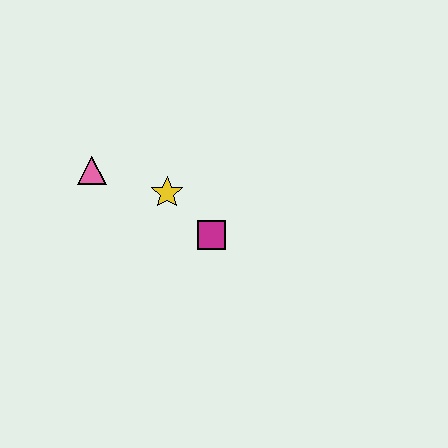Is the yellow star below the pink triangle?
Yes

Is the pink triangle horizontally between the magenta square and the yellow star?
No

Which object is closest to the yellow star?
The magenta square is closest to the yellow star.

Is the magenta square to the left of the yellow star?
No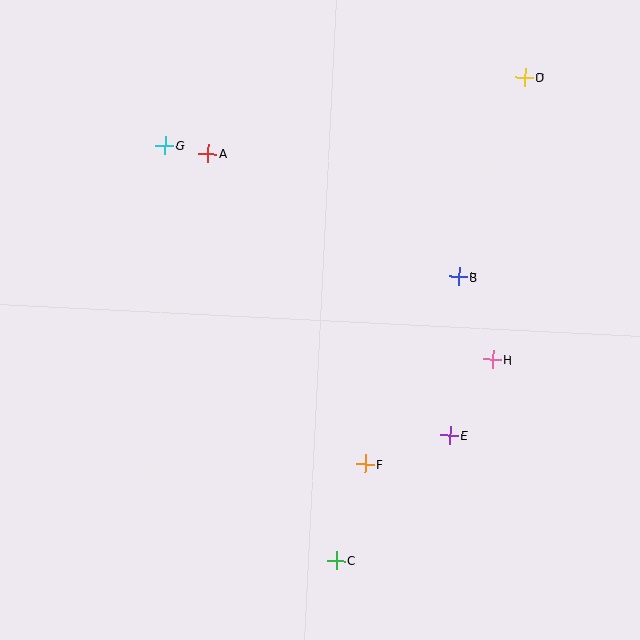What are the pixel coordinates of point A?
Point A is at (208, 153).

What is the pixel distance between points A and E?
The distance between A and E is 371 pixels.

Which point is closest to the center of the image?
Point B at (459, 277) is closest to the center.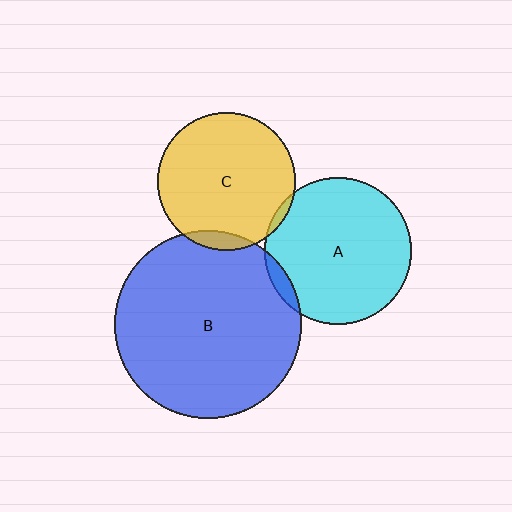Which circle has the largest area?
Circle B (blue).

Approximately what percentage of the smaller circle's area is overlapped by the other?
Approximately 5%.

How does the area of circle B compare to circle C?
Approximately 1.8 times.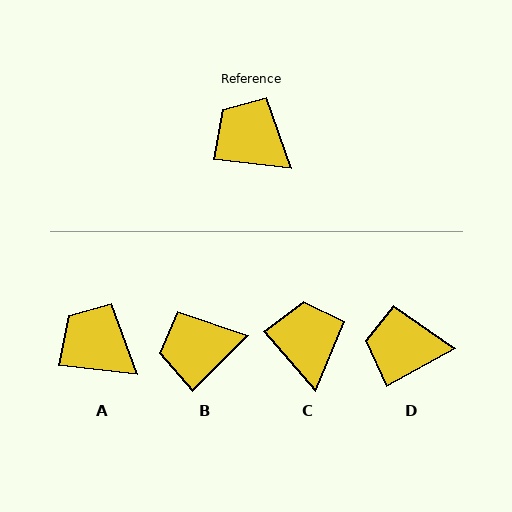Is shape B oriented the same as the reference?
No, it is off by about 51 degrees.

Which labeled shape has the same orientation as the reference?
A.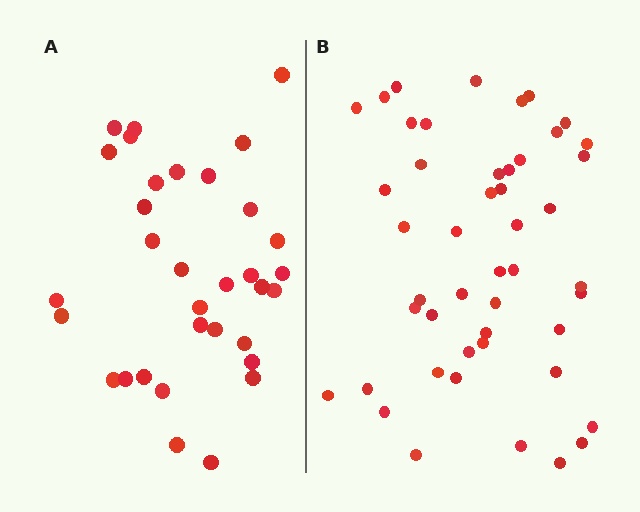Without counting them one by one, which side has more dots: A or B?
Region B (the right region) has more dots.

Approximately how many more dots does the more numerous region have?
Region B has approximately 15 more dots than region A.